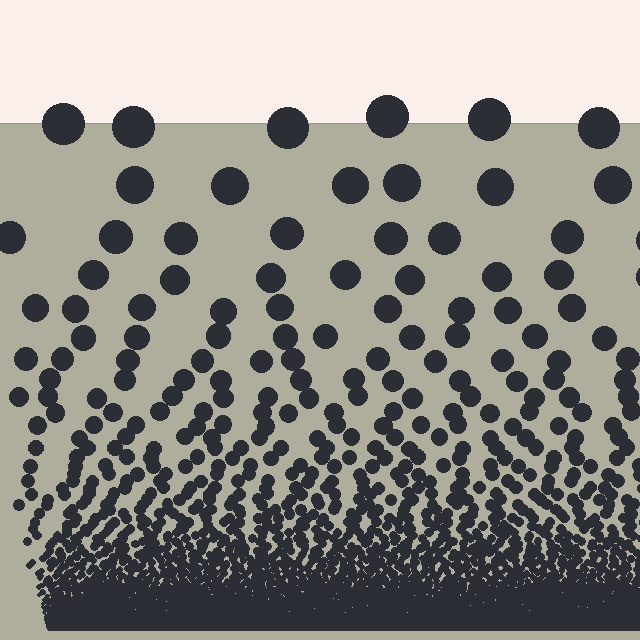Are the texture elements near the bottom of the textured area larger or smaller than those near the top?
Smaller. The gradient is inverted — elements near the bottom are smaller and denser.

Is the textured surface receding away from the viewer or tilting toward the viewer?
The surface appears to tilt toward the viewer. Texture elements get larger and sparser toward the top.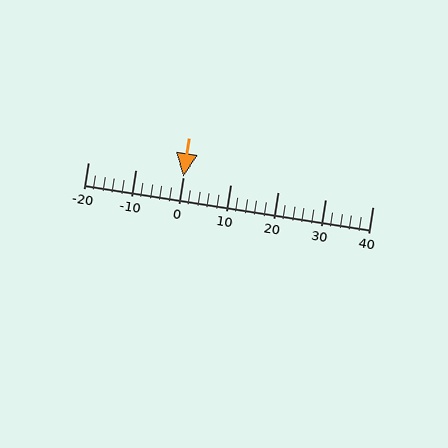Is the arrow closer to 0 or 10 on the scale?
The arrow is closer to 0.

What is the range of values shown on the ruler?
The ruler shows values from -20 to 40.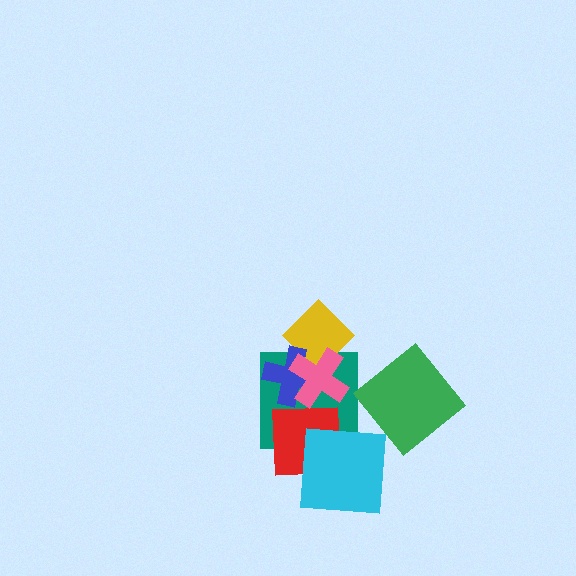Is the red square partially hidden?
Yes, it is partially covered by another shape.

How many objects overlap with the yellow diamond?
3 objects overlap with the yellow diamond.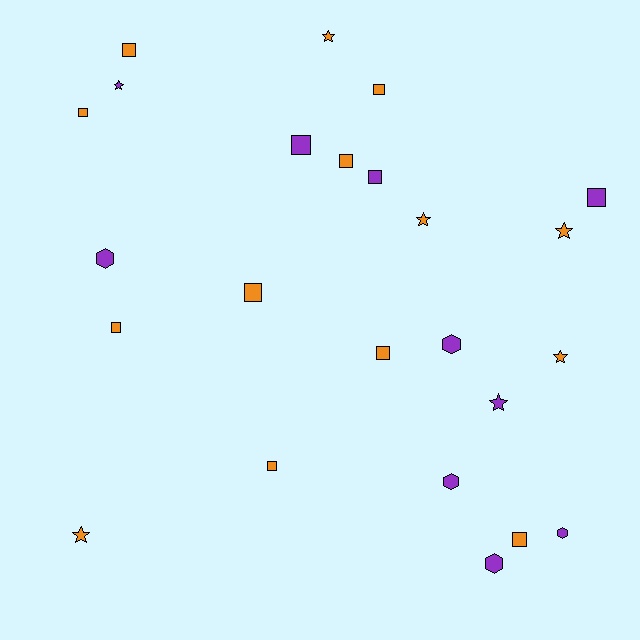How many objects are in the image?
There are 24 objects.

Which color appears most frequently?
Orange, with 14 objects.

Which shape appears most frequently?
Square, with 12 objects.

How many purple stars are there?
There are 2 purple stars.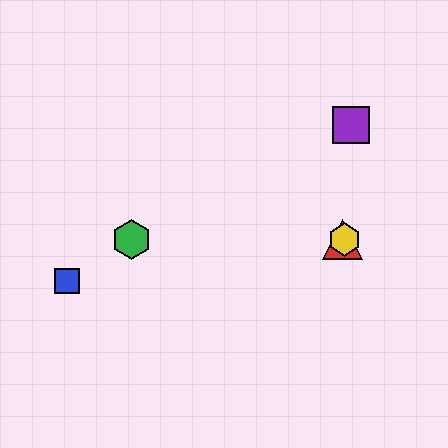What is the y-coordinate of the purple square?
The purple square is at y≈125.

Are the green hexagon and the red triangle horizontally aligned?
Yes, both are at y≈239.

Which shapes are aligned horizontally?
The red triangle, the green hexagon, the yellow hexagon are aligned horizontally.